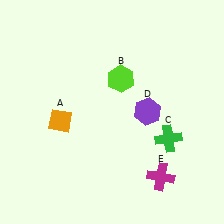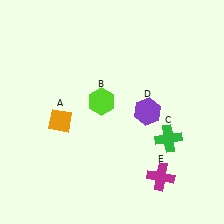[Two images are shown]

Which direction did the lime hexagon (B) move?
The lime hexagon (B) moved down.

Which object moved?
The lime hexagon (B) moved down.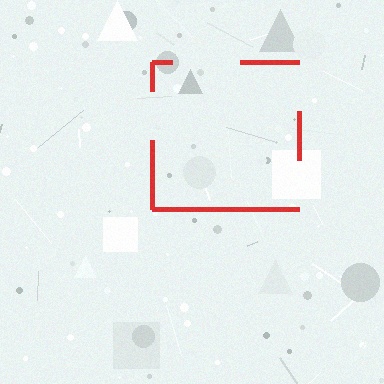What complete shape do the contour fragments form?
The contour fragments form a square.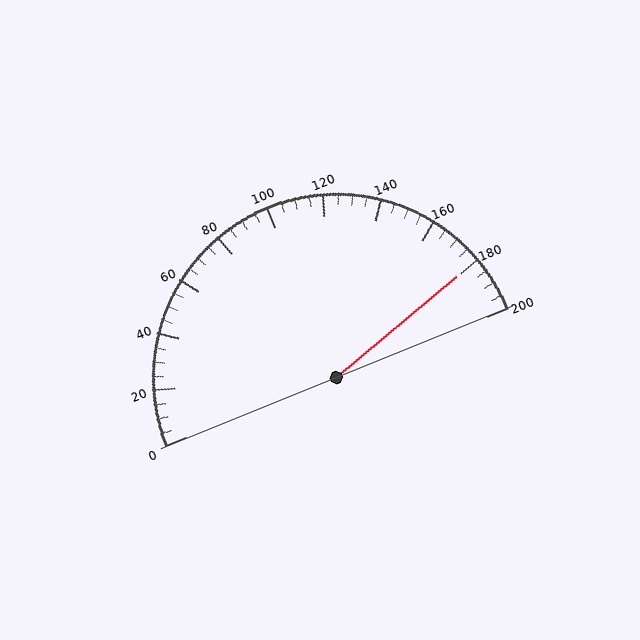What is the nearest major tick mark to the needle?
The nearest major tick mark is 180.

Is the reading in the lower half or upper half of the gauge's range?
The reading is in the upper half of the range (0 to 200).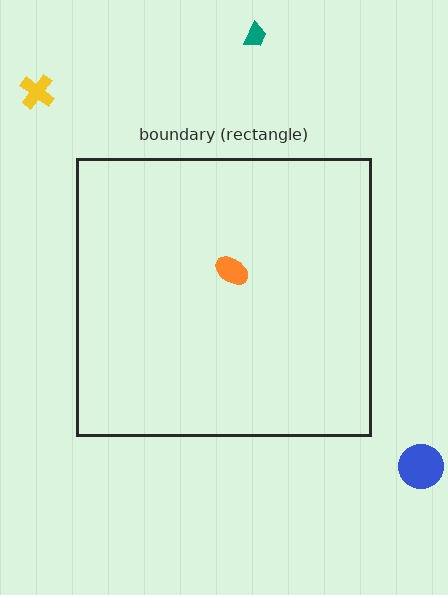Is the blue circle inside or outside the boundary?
Outside.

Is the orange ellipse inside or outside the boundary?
Inside.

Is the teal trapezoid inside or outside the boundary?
Outside.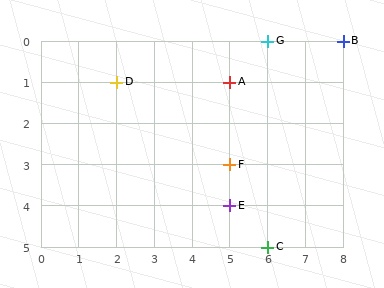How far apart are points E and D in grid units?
Points E and D are 3 columns and 3 rows apart (about 4.2 grid units diagonally).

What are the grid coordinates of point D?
Point D is at grid coordinates (2, 1).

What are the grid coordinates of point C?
Point C is at grid coordinates (6, 5).